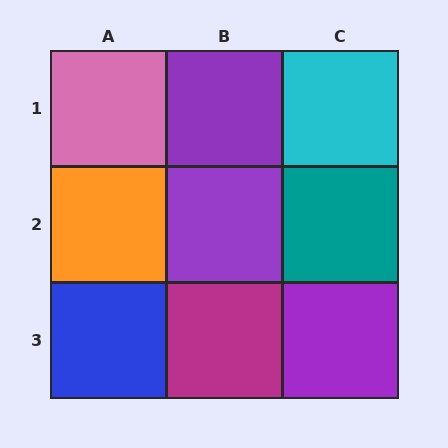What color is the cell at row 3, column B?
Magenta.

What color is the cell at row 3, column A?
Blue.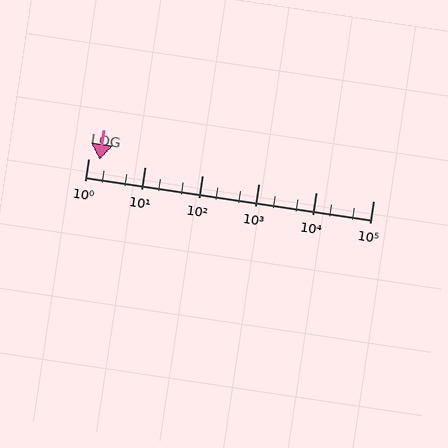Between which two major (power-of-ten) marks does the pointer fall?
The pointer is between 1 and 10.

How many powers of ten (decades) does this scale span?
The scale spans 5 decades, from 1 to 100000.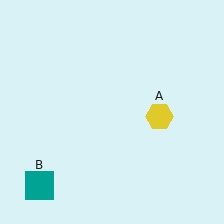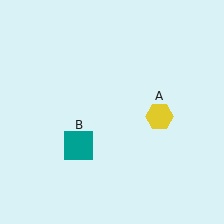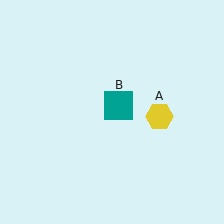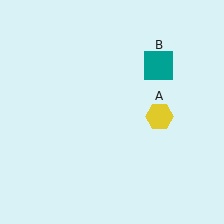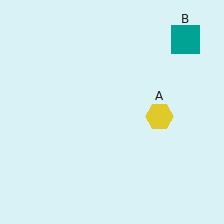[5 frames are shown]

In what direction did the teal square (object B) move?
The teal square (object B) moved up and to the right.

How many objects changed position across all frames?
1 object changed position: teal square (object B).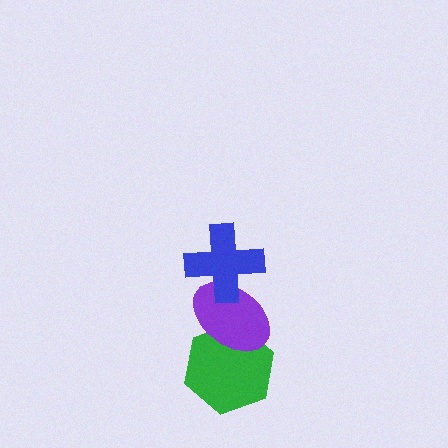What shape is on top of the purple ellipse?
The blue cross is on top of the purple ellipse.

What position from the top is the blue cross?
The blue cross is 1st from the top.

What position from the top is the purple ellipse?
The purple ellipse is 2nd from the top.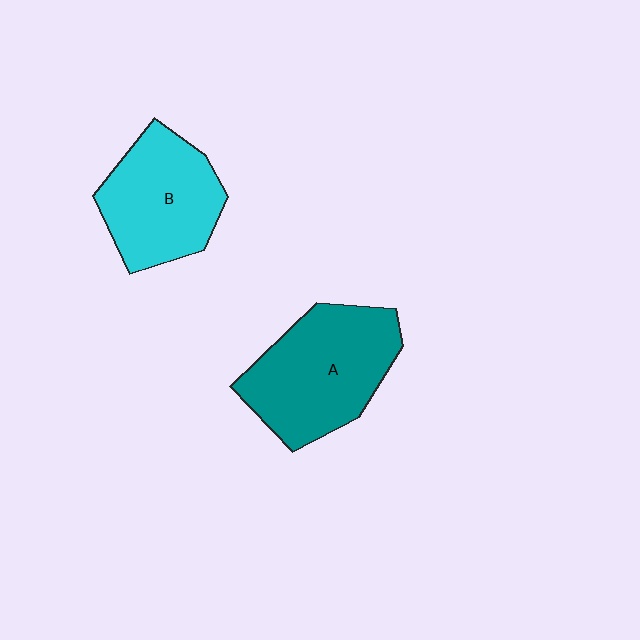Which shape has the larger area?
Shape A (teal).